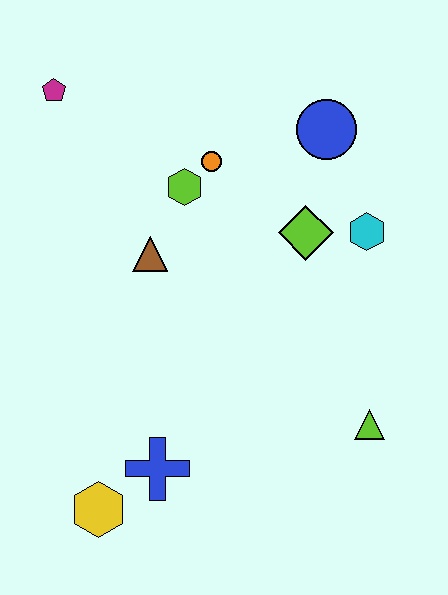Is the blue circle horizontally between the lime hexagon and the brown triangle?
No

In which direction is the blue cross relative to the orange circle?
The blue cross is below the orange circle.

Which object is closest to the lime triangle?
The cyan hexagon is closest to the lime triangle.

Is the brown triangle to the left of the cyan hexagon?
Yes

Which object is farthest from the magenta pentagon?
The lime triangle is farthest from the magenta pentagon.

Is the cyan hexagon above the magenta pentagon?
No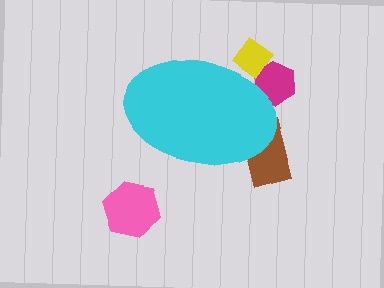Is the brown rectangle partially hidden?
Yes, the brown rectangle is partially hidden behind the cyan ellipse.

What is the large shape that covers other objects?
A cyan ellipse.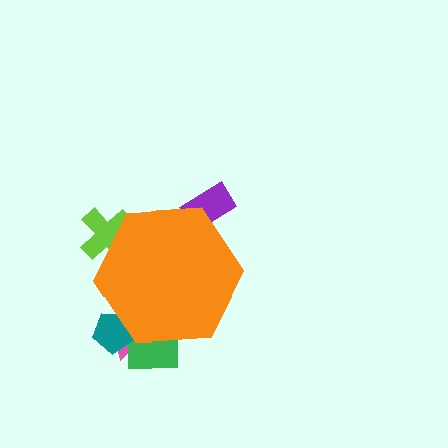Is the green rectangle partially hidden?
Yes, the green rectangle is partially hidden behind the orange hexagon.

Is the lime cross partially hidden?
Yes, the lime cross is partially hidden behind the orange hexagon.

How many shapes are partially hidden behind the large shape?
5 shapes are partially hidden.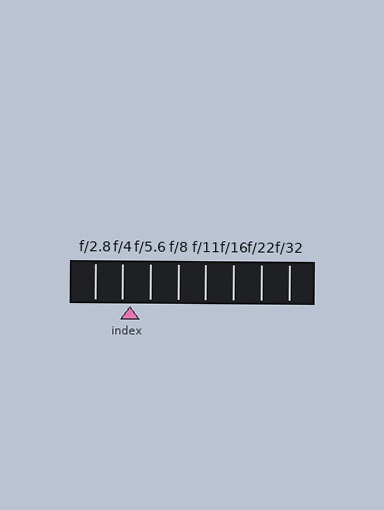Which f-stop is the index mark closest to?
The index mark is closest to f/4.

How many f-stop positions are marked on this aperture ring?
There are 8 f-stop positions marked.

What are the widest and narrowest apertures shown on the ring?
The widest aperture shown is f/2.8 and the narrowest is f/32.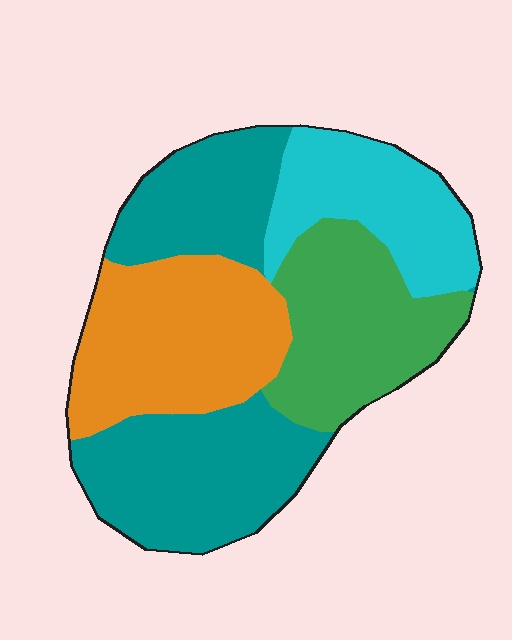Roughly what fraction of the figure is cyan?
Cyan takes up between a sixth and a third of the figure.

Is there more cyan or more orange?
Orange.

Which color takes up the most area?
Teal, at roughly 35%.